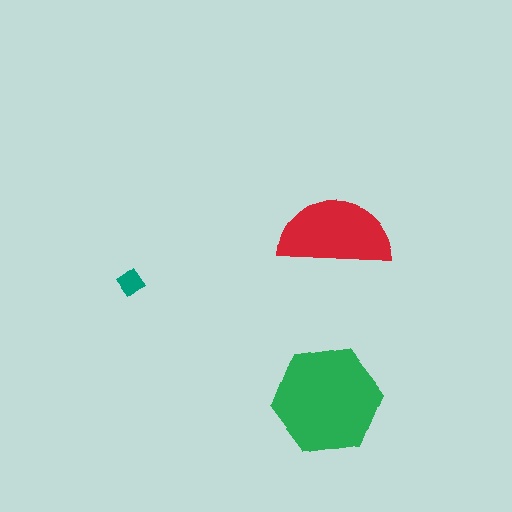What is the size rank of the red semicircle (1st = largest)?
2nd.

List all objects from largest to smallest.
The green hexagon, the red semicircle, the teal diamond.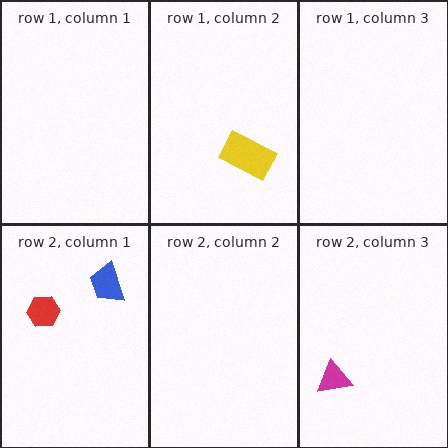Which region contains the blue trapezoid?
The row 2, column 1 region.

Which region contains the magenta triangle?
The row 2, column 3 region.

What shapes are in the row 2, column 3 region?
The magenta triangle.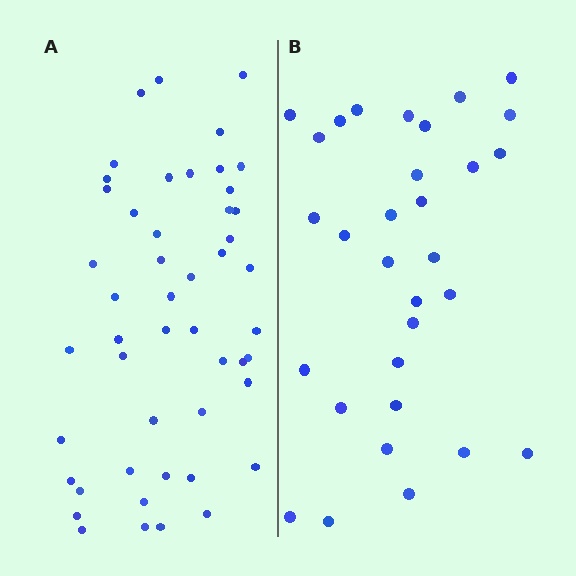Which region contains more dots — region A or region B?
Region A (the left region) has more dots.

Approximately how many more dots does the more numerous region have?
Region A has approximately 20 more dots than region B.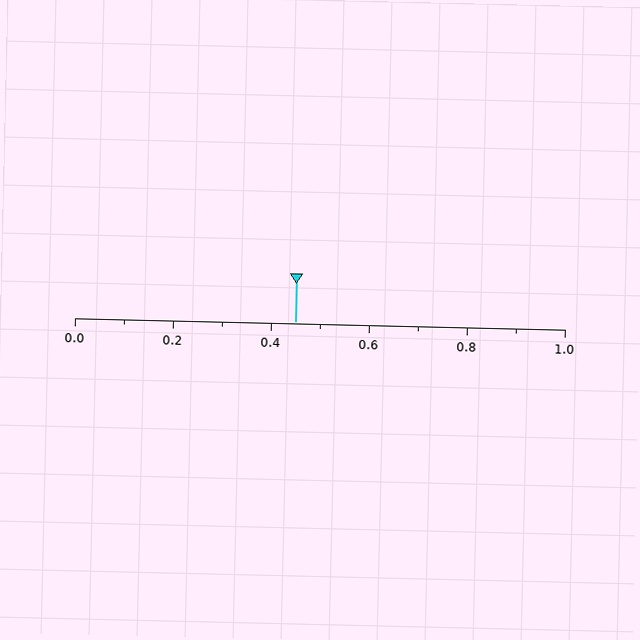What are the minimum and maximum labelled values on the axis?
The axis runs from 0.0 to 1.0.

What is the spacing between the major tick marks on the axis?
The major ticks are spaced 0.2 apart.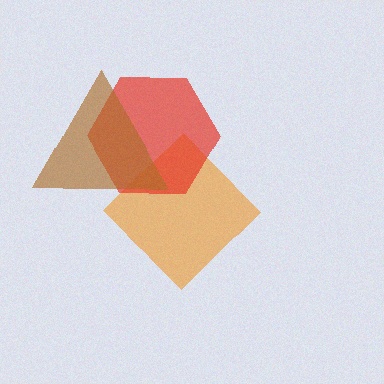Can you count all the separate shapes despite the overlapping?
Yes, there are 3 separate shapes.